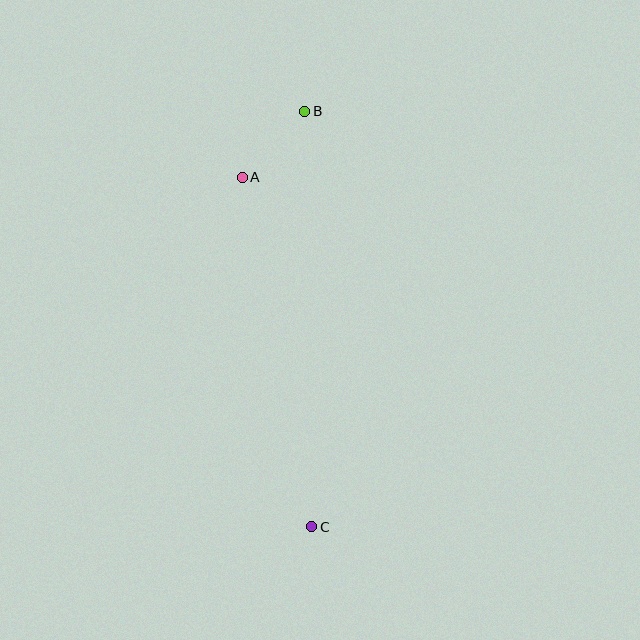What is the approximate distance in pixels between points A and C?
The distance between A and C is approximately 356 pixels.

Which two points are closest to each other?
Points A and B are closest to each other.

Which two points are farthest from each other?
Points B and C are farthest from each other.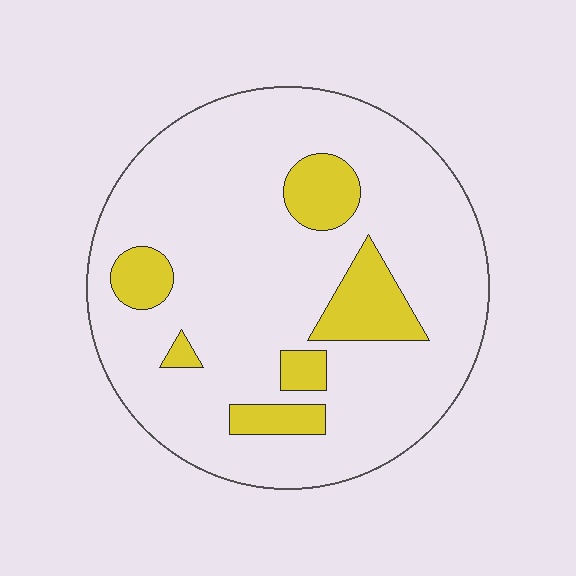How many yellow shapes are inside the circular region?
6.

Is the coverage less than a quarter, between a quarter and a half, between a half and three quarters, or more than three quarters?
Less than a quarter.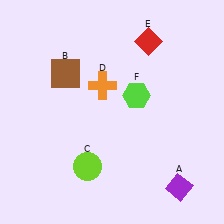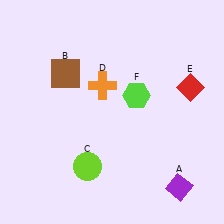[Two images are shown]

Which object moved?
The red diamond (E) moved down.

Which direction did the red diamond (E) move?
The red diamond (E) moved down.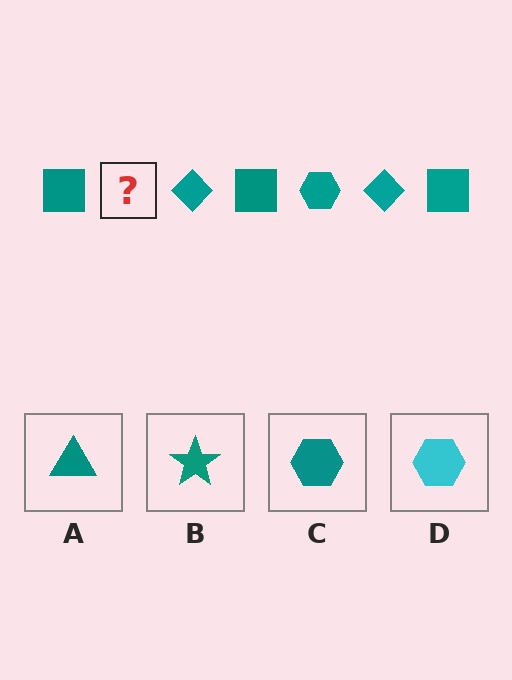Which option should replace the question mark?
Option C.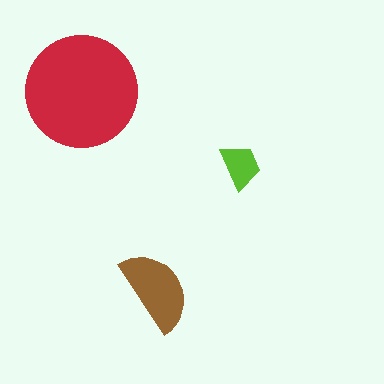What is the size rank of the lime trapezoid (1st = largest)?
3rd.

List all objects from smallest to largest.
The lime trapezoid, the brown semicircle, the red circle.